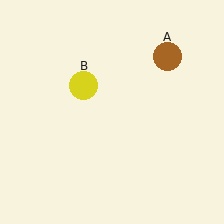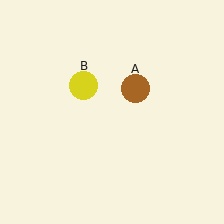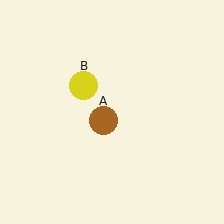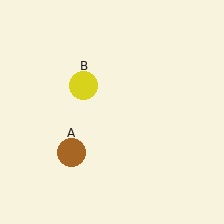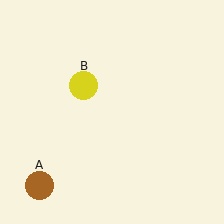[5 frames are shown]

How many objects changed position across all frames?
1 object changed position: brown circle (object A).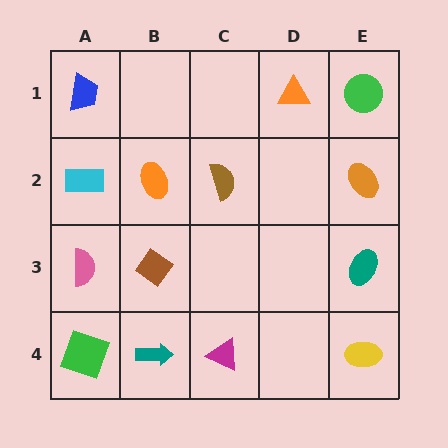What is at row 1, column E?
A green circle.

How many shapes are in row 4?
4 shapes.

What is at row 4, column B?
A teal arrow.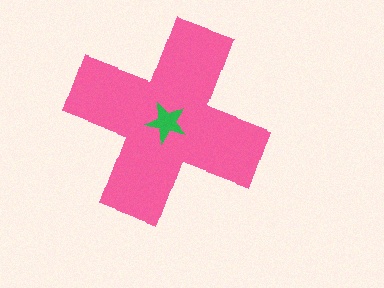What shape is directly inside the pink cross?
The green star.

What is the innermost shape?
The green star.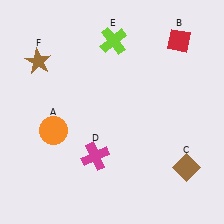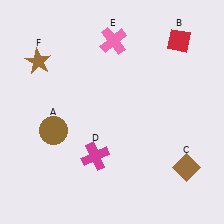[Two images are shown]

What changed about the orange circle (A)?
In Image 1, A is orange. In Image 2, it changed to brown.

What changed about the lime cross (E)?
In Image 1, E is lime. In Image 2, it changed to pink.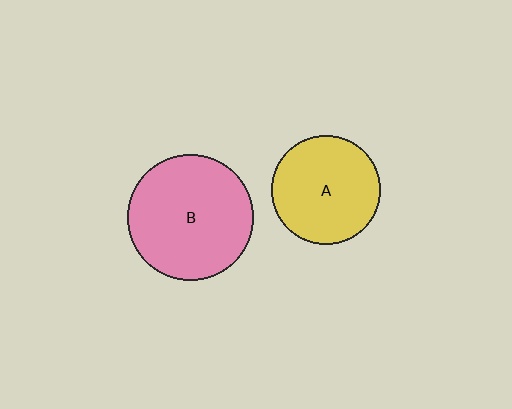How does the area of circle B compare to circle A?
Approximately 1.3 times.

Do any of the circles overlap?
No, none of the circles overlap.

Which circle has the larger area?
Circle B (pink).